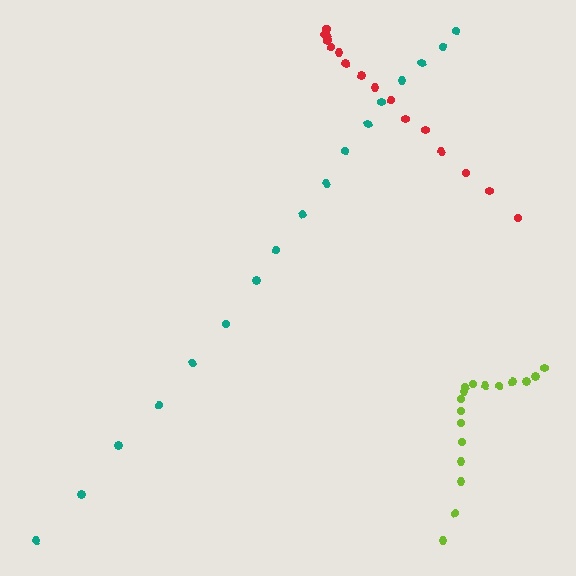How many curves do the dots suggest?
There are 3 distinct paths.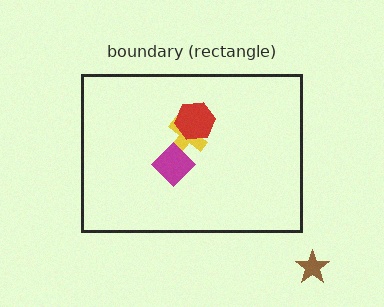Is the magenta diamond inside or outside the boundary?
Inside.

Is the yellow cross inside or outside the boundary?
Inside.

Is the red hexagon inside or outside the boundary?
Inside.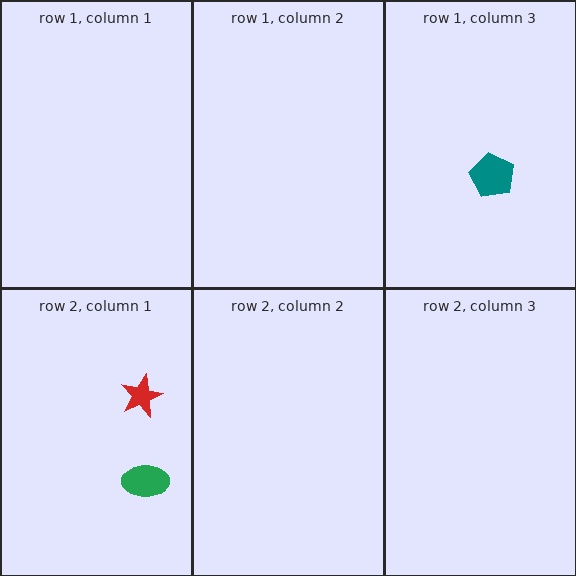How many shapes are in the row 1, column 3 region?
1.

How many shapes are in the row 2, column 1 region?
2.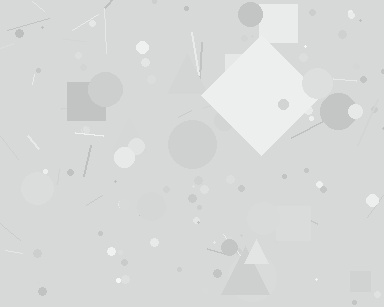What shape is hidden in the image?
A diamond is hidden in the image.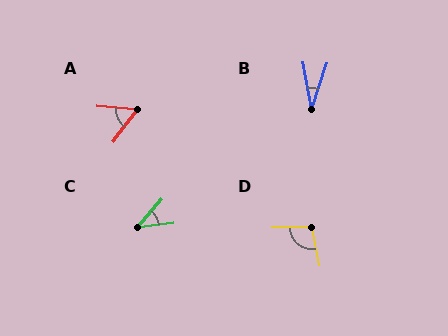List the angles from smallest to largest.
B (29°), C (42°), A (58°), D (100°).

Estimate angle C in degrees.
Approximately 42 degrees.